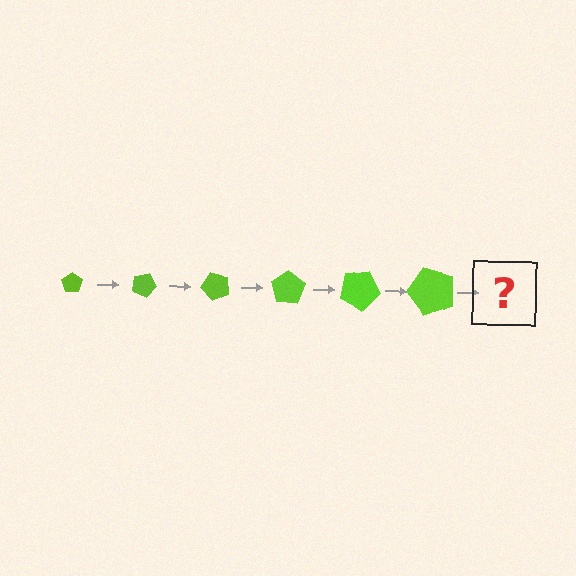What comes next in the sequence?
The next element should be a pentagon, larger than the previous one and rotated 150 degrees from the start.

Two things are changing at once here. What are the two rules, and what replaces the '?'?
The two rules are that the pentagon grows larger each step and it rotates 25 degrees each step. The '?' should be a pentagon, larger than the previous one and rotated 150 degrees from the start.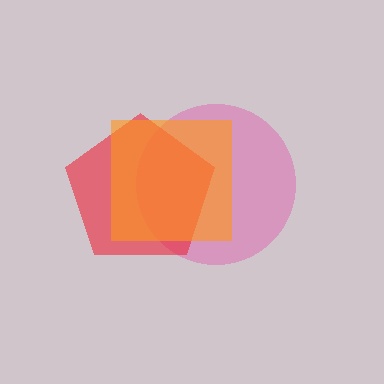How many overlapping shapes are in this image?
There are 3 overlapping shapes in the image.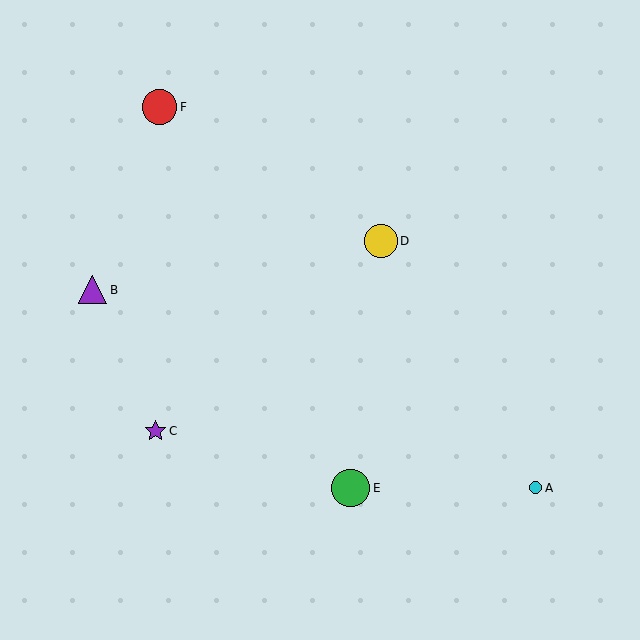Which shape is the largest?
The green circle (labeled E) is the largest.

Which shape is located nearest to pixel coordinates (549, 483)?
The cyan circle (labeled A) at (536, 488) is nearest to that location.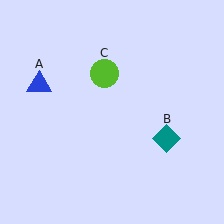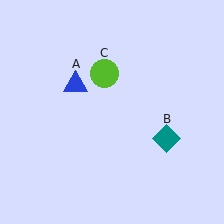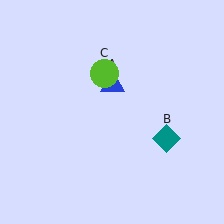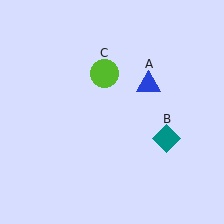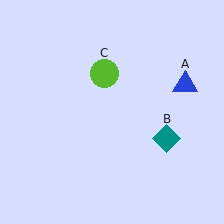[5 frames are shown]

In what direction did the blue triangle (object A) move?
The blue triangle (object A) moved right.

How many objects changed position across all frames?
1 object changed position: blue triangle (object A).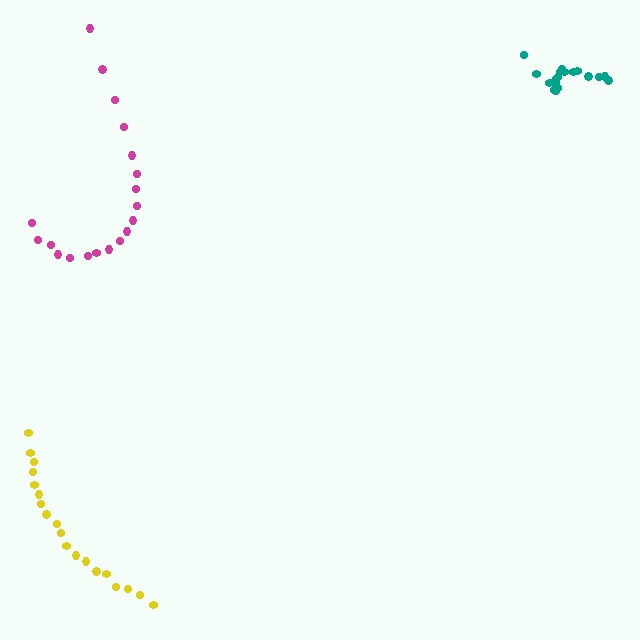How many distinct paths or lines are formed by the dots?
There are 3 distinct paths.